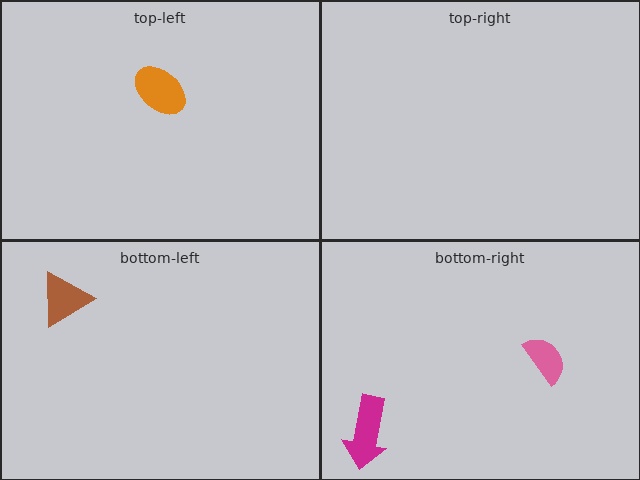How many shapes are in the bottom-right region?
2.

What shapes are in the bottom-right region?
The magenta arrow, the pink semicircle.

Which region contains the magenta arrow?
The bottom-right region.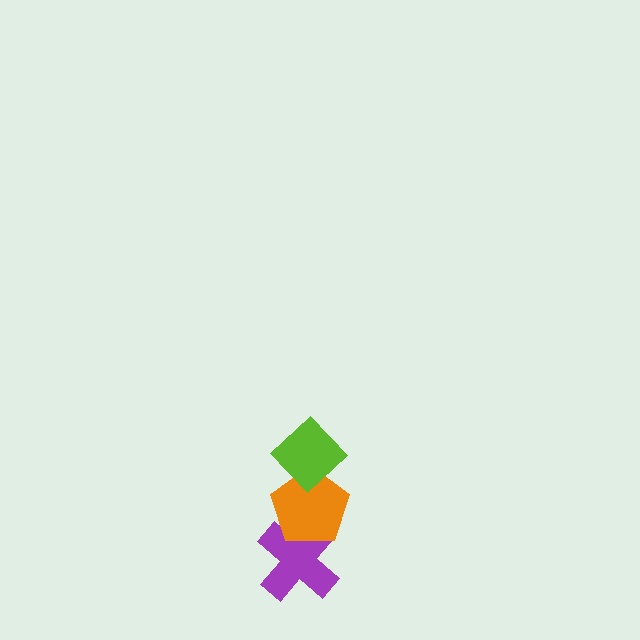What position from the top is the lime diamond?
The lime diamond is 1st from the top.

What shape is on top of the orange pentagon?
The lime diamond is on top of the orange pentagon.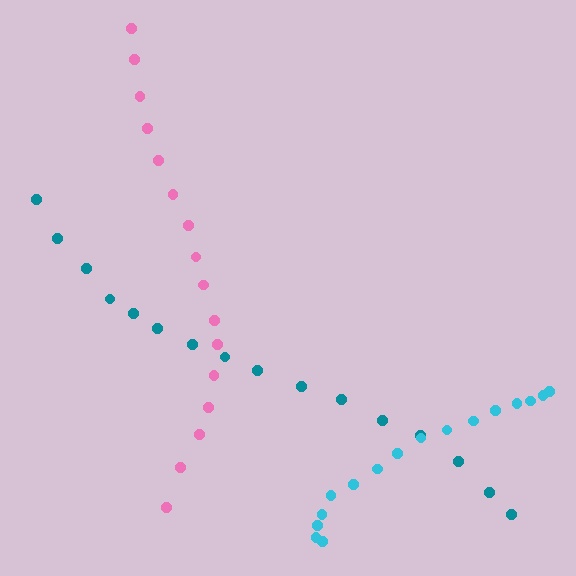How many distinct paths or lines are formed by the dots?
There are 3 distinct paths.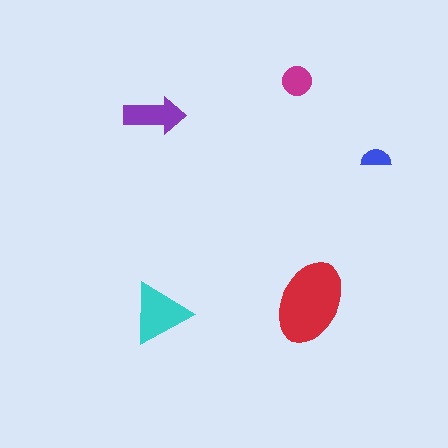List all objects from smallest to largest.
The blue semicircle, the magenta circle, the purple arrow, the cyan triangle, the red ellipse.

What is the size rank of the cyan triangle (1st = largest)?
2nd.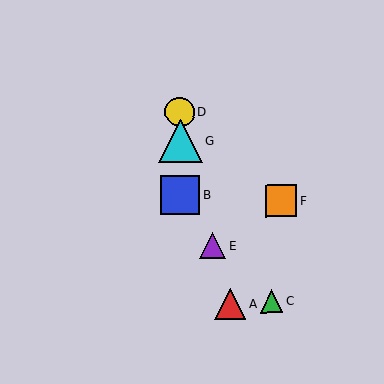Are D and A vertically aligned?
No, D is at x≈180 and A is at x≈230.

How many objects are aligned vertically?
3 objects (B, D, G) are aligned vertically.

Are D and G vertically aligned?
Yes, both are at x≈180.